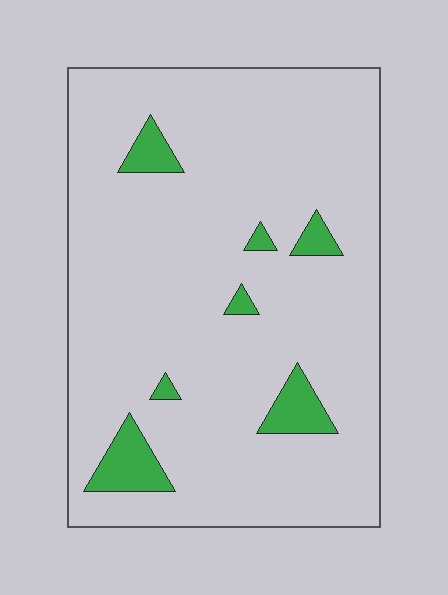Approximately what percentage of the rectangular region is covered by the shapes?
Approximately 10%.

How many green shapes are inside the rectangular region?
7.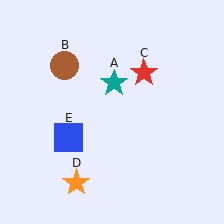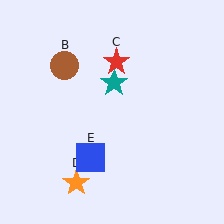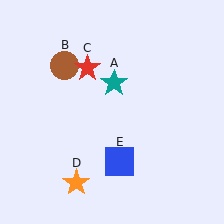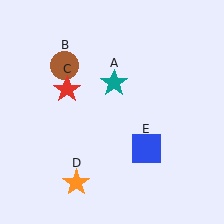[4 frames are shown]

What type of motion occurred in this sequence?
The red star (object C), blue square (object E) rotated counterclockwise around the center of the scene.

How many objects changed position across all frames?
2 objects changed position: red star (object C), blue square (object E).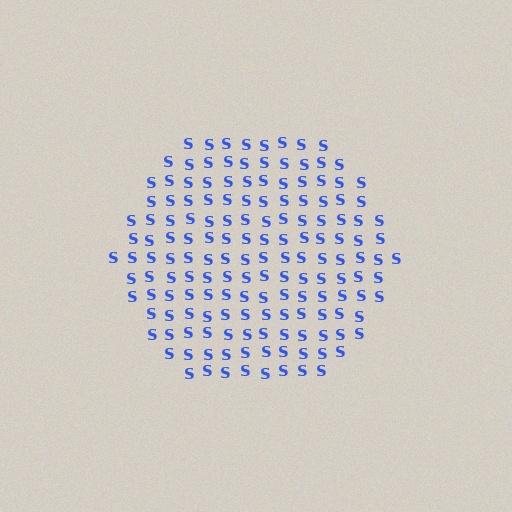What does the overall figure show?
The overall figure shows a hexagon.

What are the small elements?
The small elements are letter S's.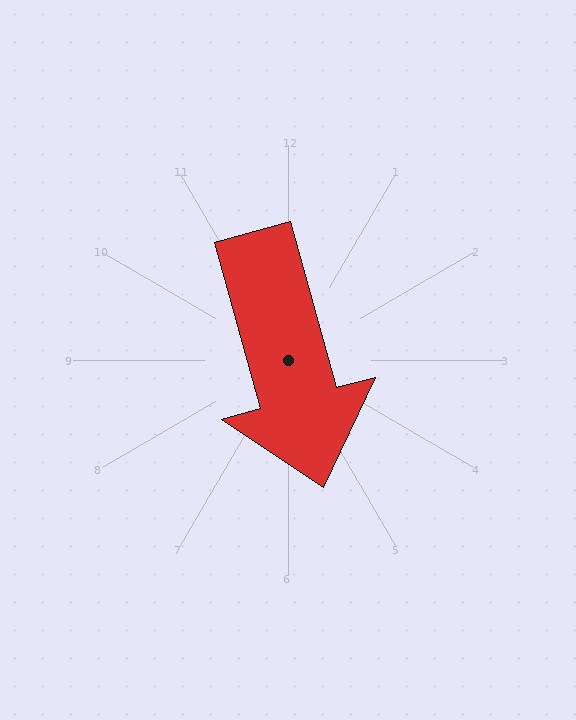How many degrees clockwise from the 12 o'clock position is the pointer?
Approximately 164 degrees.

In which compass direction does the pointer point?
South.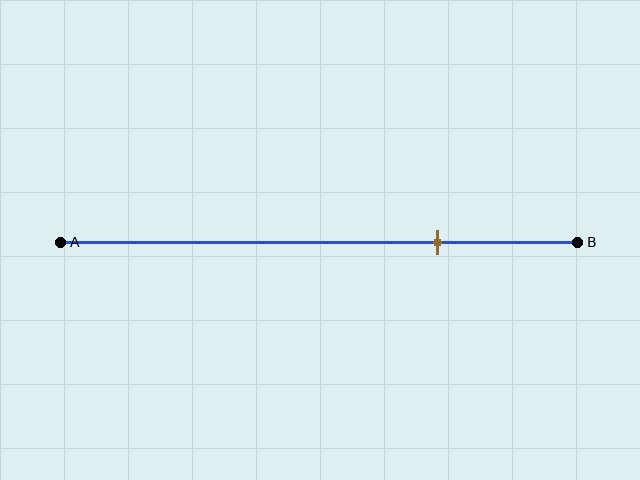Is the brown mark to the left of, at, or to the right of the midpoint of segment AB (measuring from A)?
The brown mark is to the right of the midpoint of segment AB.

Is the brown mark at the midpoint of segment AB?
No, the mark is at about 75% from A, not at the 50% midpoint.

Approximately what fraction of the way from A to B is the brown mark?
The brown mark is approximately 75% of the way from A to B.